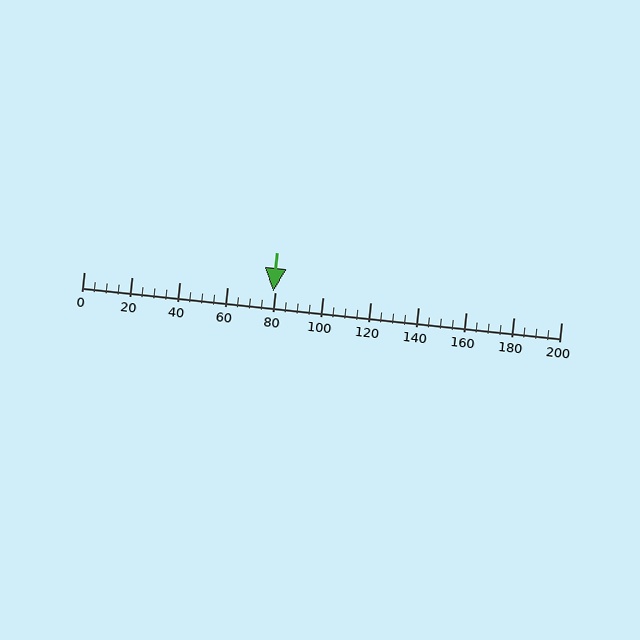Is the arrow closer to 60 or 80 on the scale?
The arrow is closer to 80.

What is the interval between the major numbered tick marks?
The major tick marks are spaced 20 units apart.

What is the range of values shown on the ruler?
The ruler shows values from 0 to 200.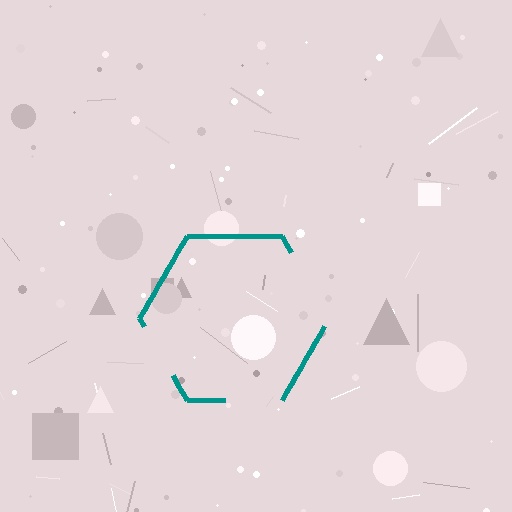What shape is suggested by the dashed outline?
The dashed outline suggests a hexagon.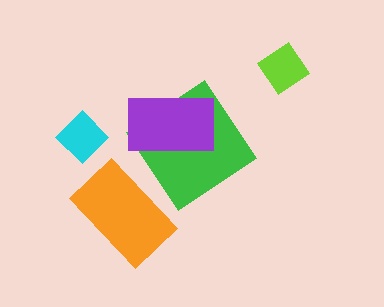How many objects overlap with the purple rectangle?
1 object overlaps with the purple rectangle.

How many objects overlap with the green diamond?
1 object overlaps with the green diamond.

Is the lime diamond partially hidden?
No, no other shape covers it.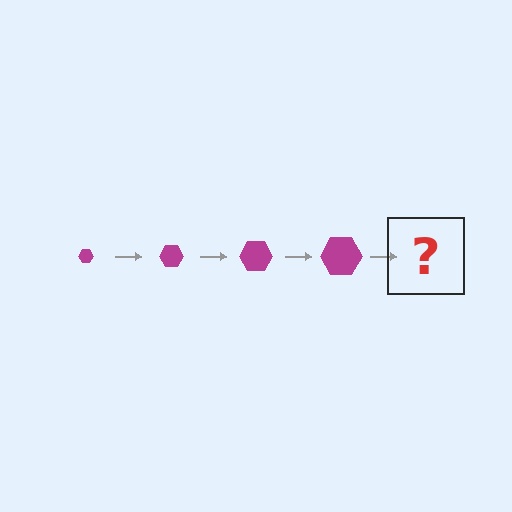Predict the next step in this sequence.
The next step is a magenta hexagon, larger than the previous one.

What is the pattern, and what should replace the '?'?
The pattern is that the hexagon gets progressively larger each step. The '?' should be a magenta hexagon, larger than the previous one.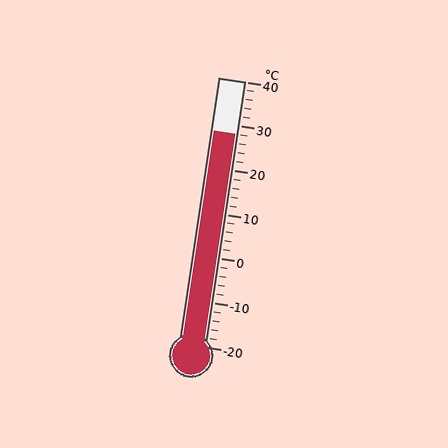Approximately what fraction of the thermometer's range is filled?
The thermometer is filled to approximately 80% of its range.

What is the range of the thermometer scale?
The thermometer scale ranges from -20°C to 40°C.